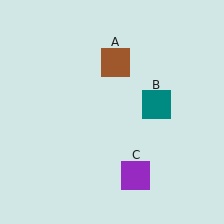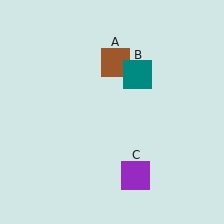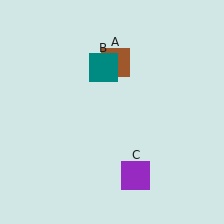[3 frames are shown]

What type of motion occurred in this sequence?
The teal square (object B) rotated counterclockwise around the center of the scene.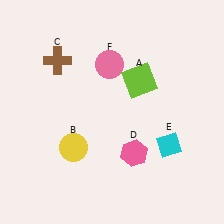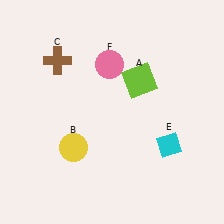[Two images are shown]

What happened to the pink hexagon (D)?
The pink hexagon (D) was removed in Image 2. It was in the bottom-right area of Image 1.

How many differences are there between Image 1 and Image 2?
There is 1 difference between the two images.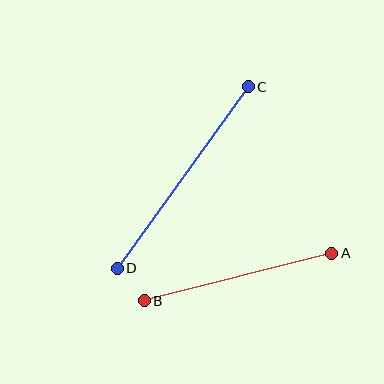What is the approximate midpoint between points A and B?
The midpoint is at approximately (238, 277) pixels.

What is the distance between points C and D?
The distance is approximately 224 pixels.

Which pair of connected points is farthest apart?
Points C and D are farthest apart.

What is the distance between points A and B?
The distance is approximately 193 pixels.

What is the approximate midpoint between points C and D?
The midpoint is at approximately (183, 177) pixels.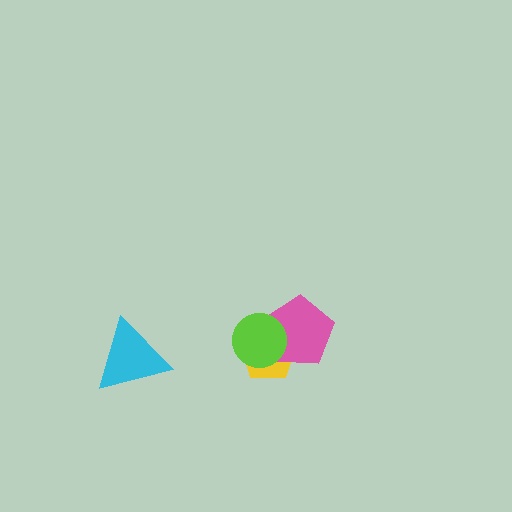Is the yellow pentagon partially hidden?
Yes, it is partially covered by another shape.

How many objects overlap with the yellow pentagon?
2 objects overlap with the yellow pentagon.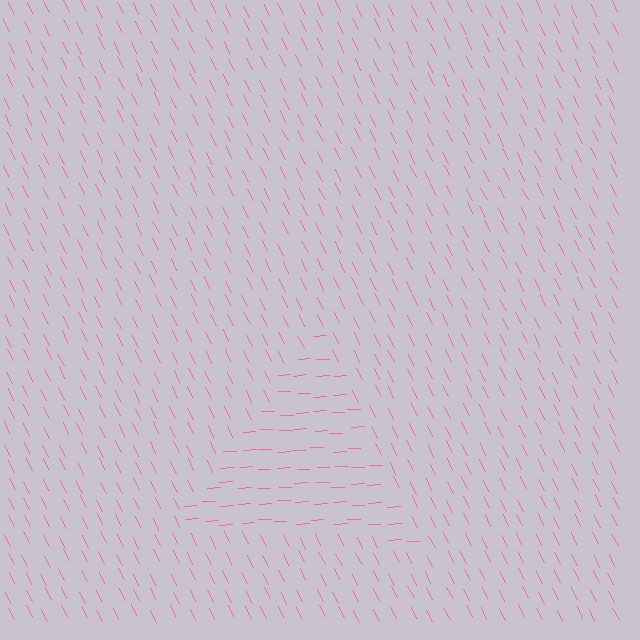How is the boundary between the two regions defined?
The boundary is defined purely by a change in line orientation (approximately 66 degrees difference). All lines are the same color and thickness.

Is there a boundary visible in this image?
Yes, there is a texture boundary formed by a change in line orientation.